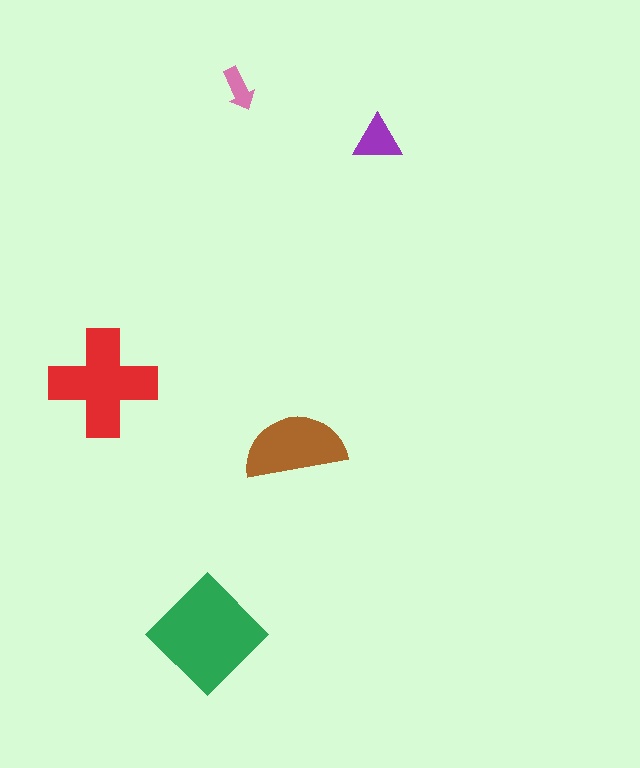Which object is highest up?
The pink arrow is topmost.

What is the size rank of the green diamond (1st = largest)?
1st.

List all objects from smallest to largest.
The pink arrow, the purple triangle, the brown semicircle, the red cross, the green diamond.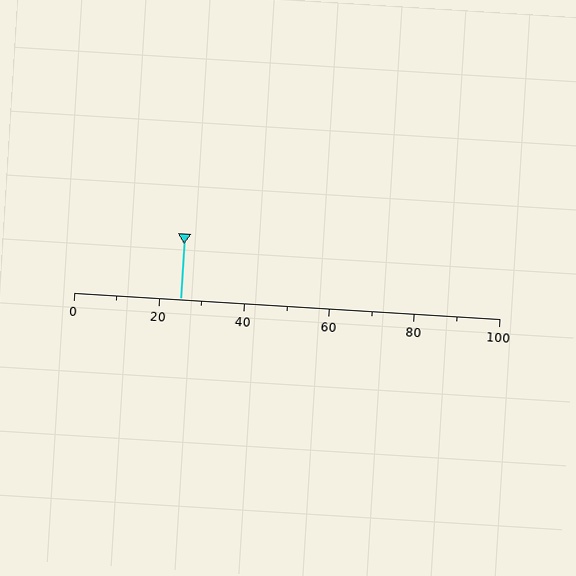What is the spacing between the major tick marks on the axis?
The major ticks are spaced 20 apart.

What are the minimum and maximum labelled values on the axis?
The axis runs from 0 to 100.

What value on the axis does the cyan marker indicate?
The marker indicates approximately 25.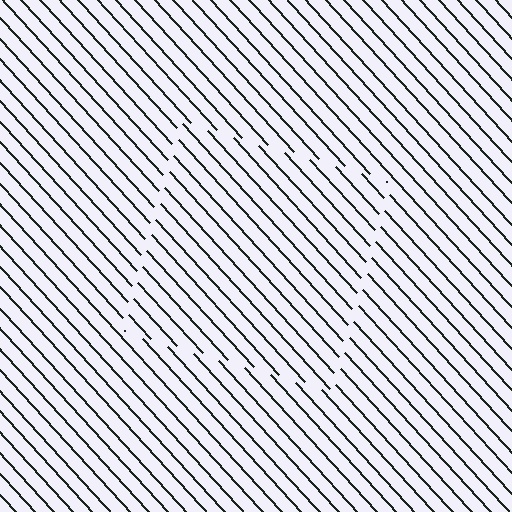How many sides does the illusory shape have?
4 sides — the line-ends trace a square.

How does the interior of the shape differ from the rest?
The interior of the shape contains the same grating, shifted by half a period — the contour is defined by the phase discontinuity where line-ends from the inner and outer gratings abut.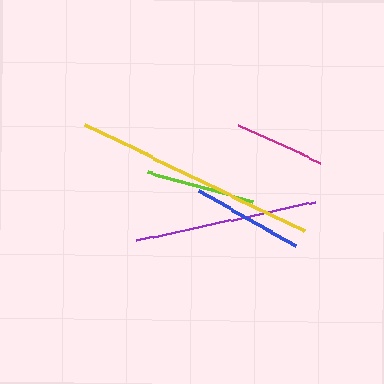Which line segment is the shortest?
The magenta line is the shortest at approximately 92 pixels.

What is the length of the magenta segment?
The magenta segment is approximately 92 pixels long.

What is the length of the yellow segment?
The yellow segment is approximately 244 pixels long.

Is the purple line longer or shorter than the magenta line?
The purple line is longer than the magenta line.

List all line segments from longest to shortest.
From longest to shortest: yellow, purple, blue, lime, magenta.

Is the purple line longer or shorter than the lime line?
The purple line is longer than the lime line.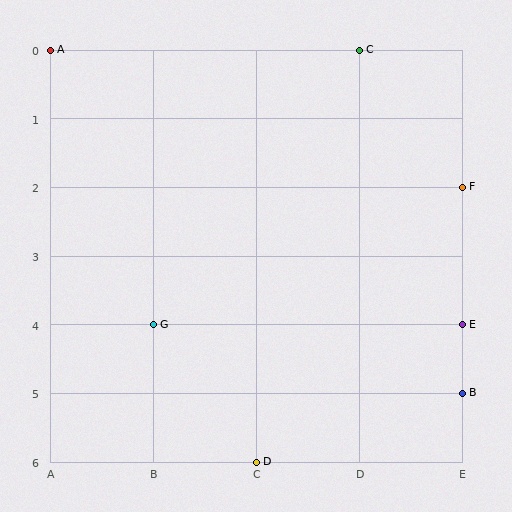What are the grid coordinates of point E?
Point E is at grid coordinates (E, 4).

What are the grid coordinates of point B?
Point B is at grid coordinates (E, 5).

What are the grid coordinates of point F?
Point F is at grid coordinates (E, 2).